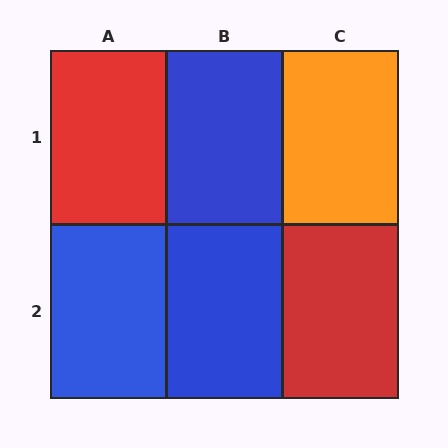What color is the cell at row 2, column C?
Red.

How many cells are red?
2 cells are red.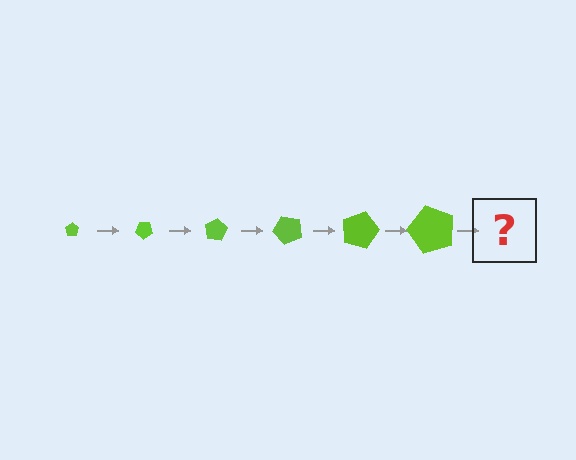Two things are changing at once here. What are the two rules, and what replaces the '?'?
The two rules are that the pentagon grows larger each step and it rotates 40 degrees each step. The '?' should be a pentagon, larger than the previous one and rotated 240 degrees from the start.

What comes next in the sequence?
The next element should be a pentagon, larger than the previous one and rotated 240 degrees from the start.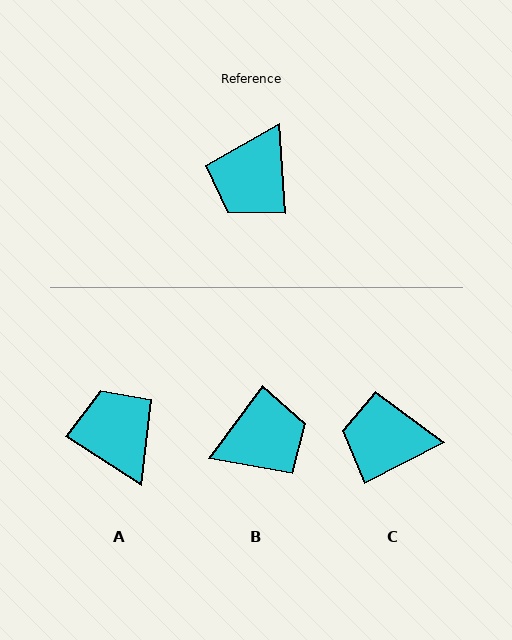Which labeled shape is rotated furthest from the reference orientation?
B, about 140 degrees away.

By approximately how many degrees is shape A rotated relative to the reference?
Approximately 126 degrees clockwise.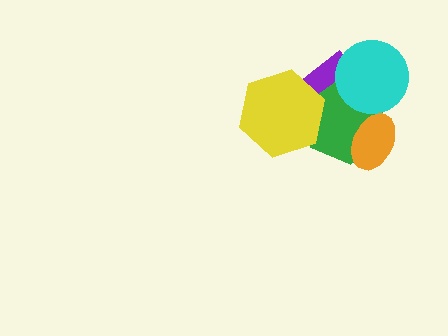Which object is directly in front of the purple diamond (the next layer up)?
The green hexagon is directly in front of the purple diamond.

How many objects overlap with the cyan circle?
2 objects overlap with the cyan circle.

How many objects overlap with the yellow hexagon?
2 objects overlap with the yellow hexagon.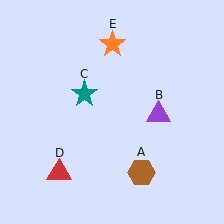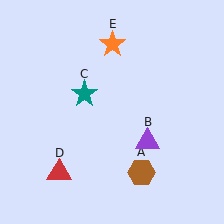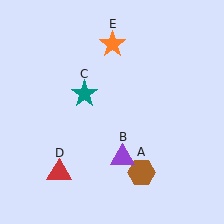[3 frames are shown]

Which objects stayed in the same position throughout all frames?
Brown hexagon (object A) and teal star (object C) and red triangle (object D) and orange star (object E) remained stationary.